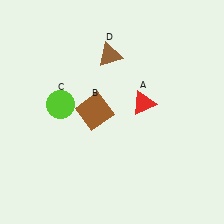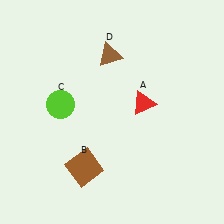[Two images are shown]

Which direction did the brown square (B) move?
The brown square (B) moved down.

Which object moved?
The brown square (B) moved down.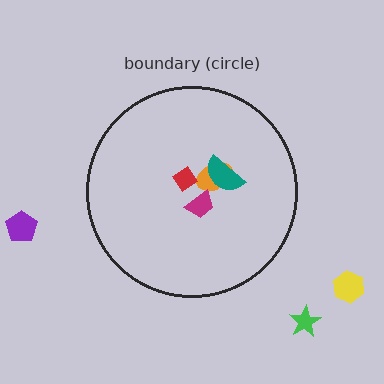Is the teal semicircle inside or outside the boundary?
Inside.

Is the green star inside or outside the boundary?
Outside.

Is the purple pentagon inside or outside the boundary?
Outside.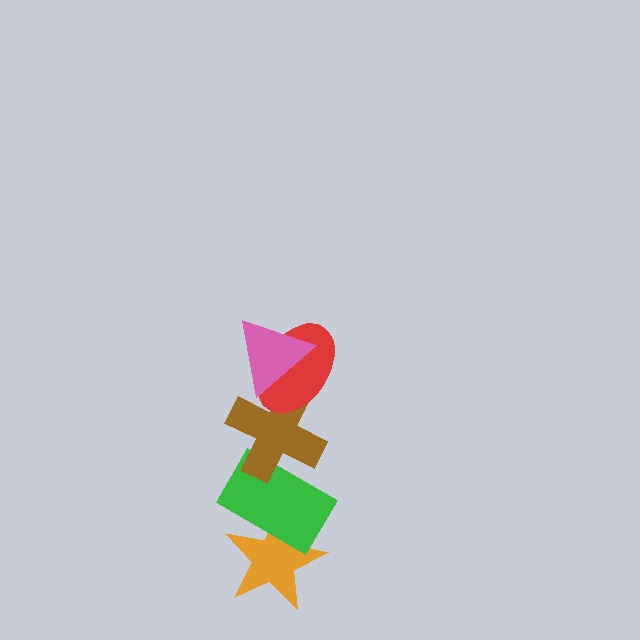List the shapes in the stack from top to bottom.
From top to bottom: the pink triangle, the red ellipse, the brown cross, the green rectangle, the orange star.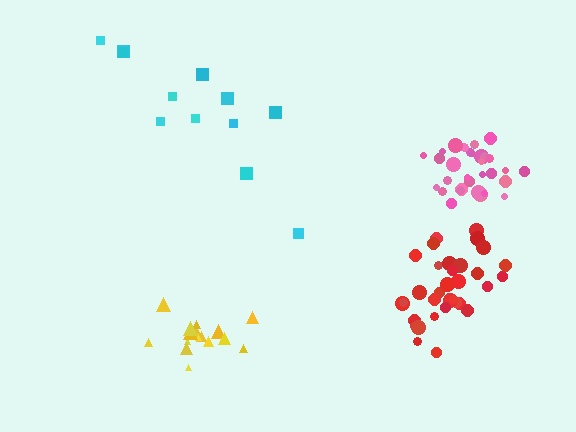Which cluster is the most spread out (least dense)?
Cyan.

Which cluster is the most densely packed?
Pink.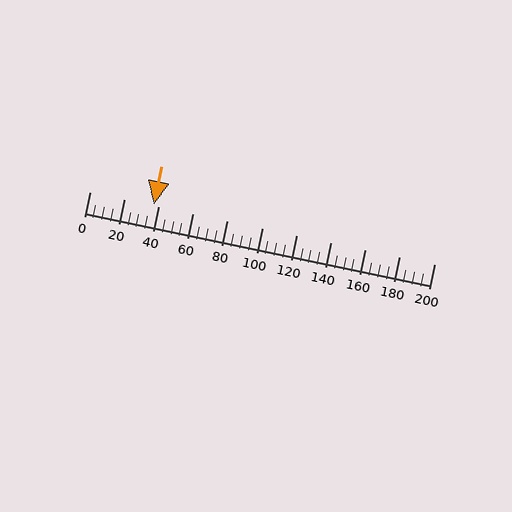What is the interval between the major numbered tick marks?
The major tick marks are spaced 20 units apart.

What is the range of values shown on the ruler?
The ruler shows values from 0 to 200.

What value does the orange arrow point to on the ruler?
The orange arrow points to approximately 37.